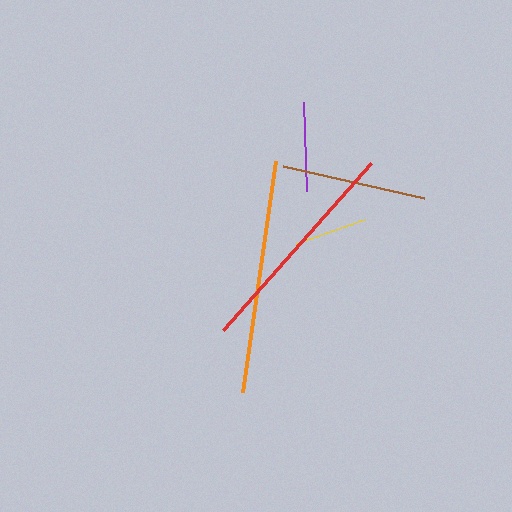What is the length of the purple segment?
The purple segment is approximately 89 pixels long.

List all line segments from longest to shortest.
From longest to shortest: orange, red, brown, purple, yellow.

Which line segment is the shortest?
The yellow line is the shortest at approximately 72 pixels.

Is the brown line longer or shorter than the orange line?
The orange line is longer than the brown line.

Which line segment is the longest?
The orange line is the longest at approximately 234 pixels.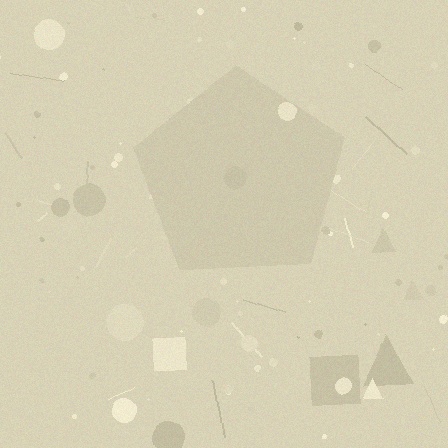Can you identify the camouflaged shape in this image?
The camouflaged shape is a pentagon.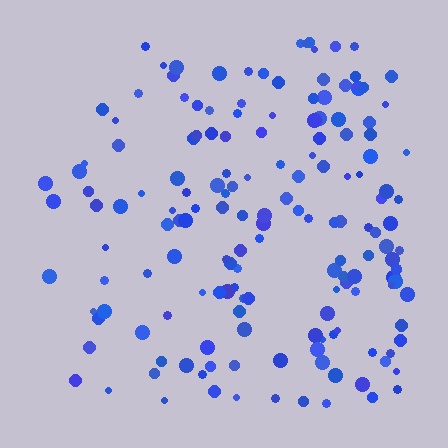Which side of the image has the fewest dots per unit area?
The left.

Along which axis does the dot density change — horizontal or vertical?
Horizontal.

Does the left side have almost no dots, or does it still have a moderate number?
Still a moderate number, just noticeably fewer than the right.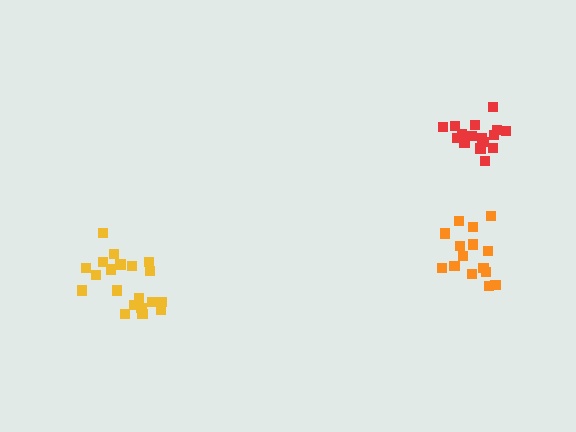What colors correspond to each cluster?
The clusters are colored: yellow, orange, red.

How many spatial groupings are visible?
There are 3 spatial groupings.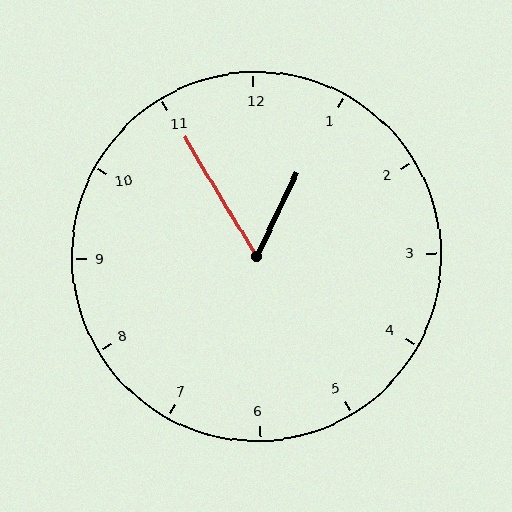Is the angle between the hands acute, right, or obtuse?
It is acute.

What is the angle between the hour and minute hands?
Approximately 58 degrees.